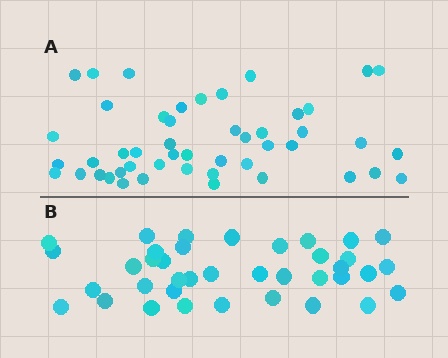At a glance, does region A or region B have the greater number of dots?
Region A (the top region) has more dots.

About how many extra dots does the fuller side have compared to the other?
Region A has roughly 10 or so more dots than region B.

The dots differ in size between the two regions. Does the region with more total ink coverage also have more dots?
No. Region B has more total ink coverage because its dots are larger, but region A actually contains more individual dots. Total area can be misleading — the number of items is what matters here.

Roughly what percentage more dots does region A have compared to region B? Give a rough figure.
About 25% more.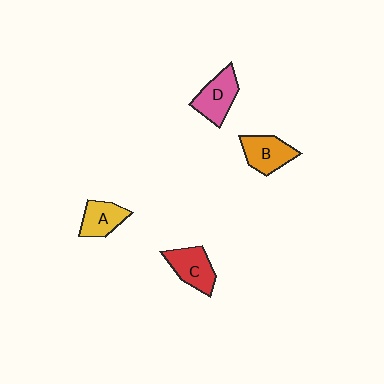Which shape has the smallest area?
Shape A (yellow).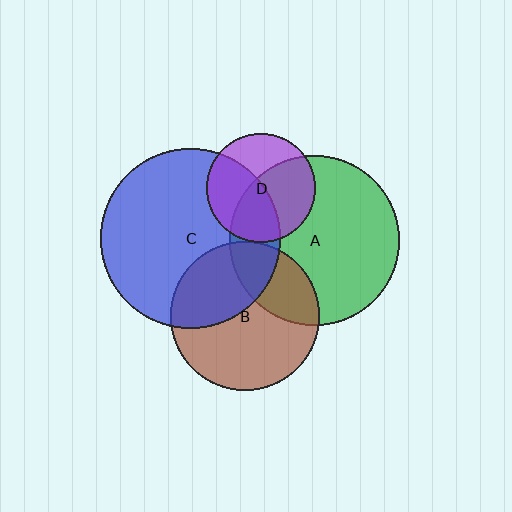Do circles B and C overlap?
Yes.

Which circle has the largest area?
Circle C (blue).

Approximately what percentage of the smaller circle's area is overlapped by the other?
Approximately 35%.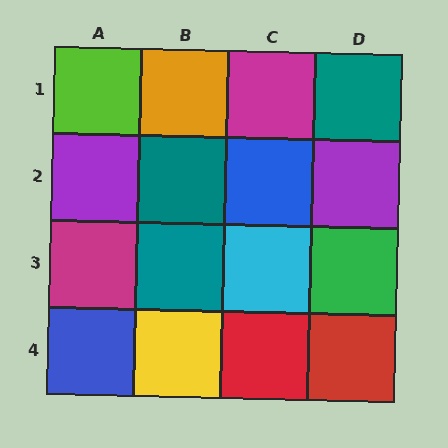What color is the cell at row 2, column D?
Purple.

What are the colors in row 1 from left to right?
Lime, orange, magenta, teal.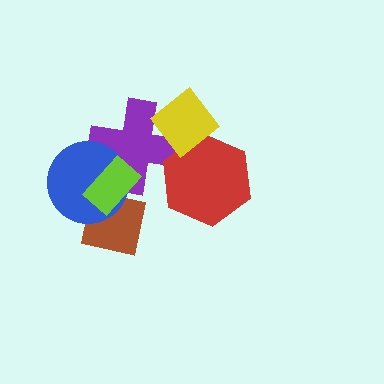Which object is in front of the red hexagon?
The yellow diamond is in front of the red hexagon.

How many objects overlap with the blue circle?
3 objects overlap with the blue circle.